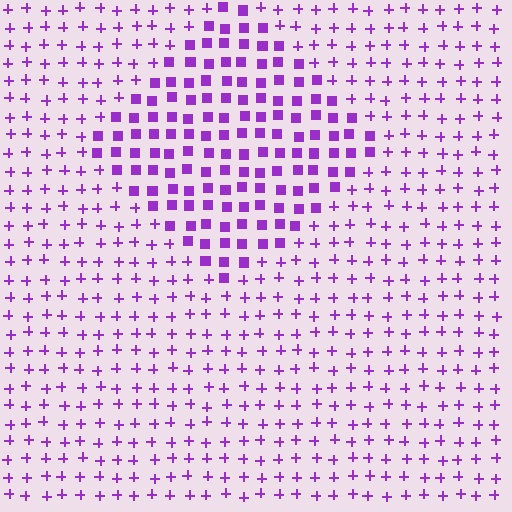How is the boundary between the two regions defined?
The boundary is defined by a change in element shape: squares inside vs. plus signs outside. All elements share the same color and spacing.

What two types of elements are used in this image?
The image uses squares inside the diamond region and plus signs outside it.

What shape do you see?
I see a diamond.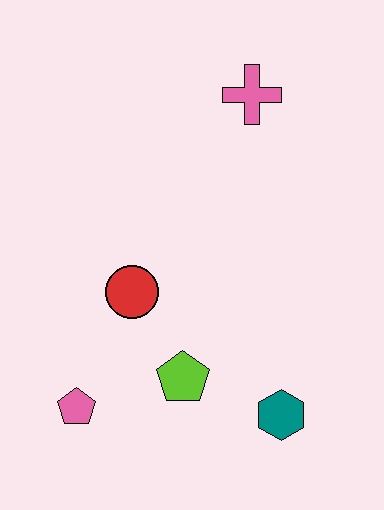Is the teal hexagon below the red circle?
Yes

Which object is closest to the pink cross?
The red circle is closest to the pink cross.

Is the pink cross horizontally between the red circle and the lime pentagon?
No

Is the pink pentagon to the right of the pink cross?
No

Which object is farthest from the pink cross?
The pink pentagon is farthest from the pink cross.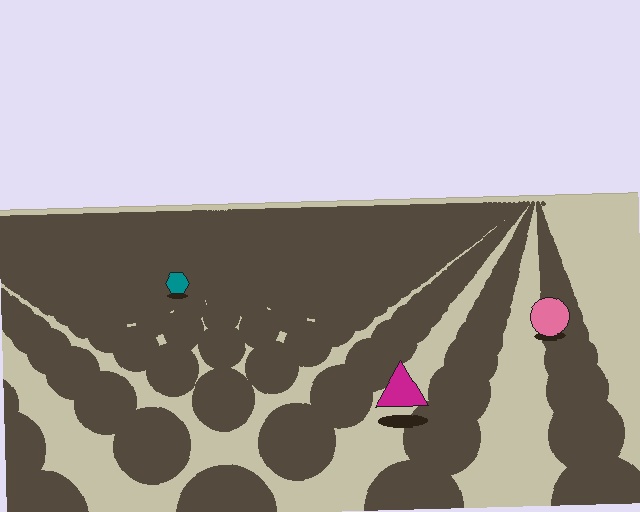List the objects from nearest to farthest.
From nearest to farthest: the magenta triangle, the pink circle, the teal hexagon.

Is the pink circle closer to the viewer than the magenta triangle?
No. The magenta triangle is closer — you can tell from the texture gradient: the ground texture is coarser near it.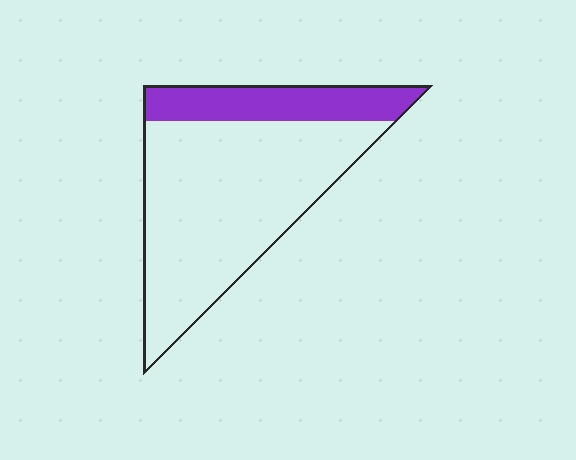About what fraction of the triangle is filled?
About one quarter (1/4).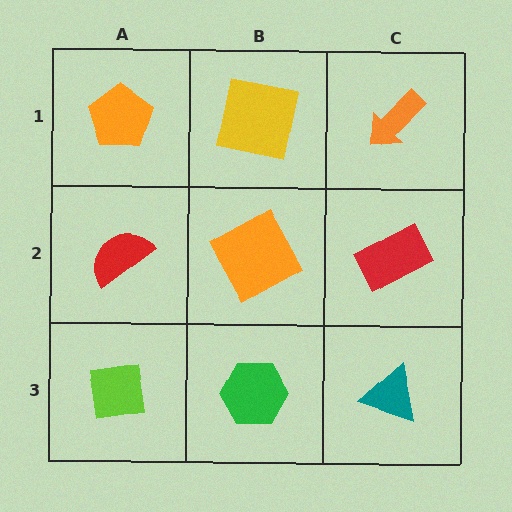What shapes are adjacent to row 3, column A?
A red semicircle (row 2, column A), a green hexagon (row 3, column B).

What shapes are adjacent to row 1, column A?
A red semicircle (row 2, column A), a yellow square (row 1, column B).